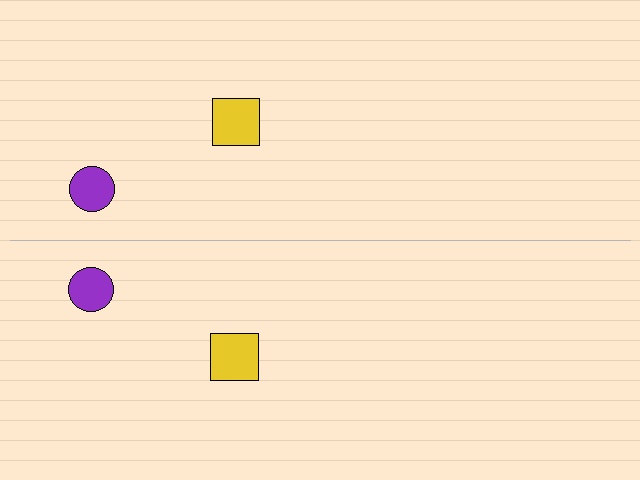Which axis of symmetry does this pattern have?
The pattern has a horizontal axis of symmetry running through the center of the image.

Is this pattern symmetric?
Yes, this pattern has bilateral (reflection) symmetry.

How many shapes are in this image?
There are 4 shapes in this image.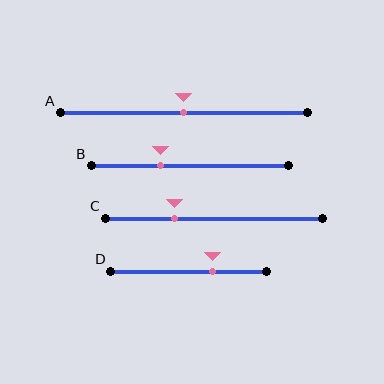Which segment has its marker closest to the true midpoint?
Segment A has its marker closest to the true midpoint.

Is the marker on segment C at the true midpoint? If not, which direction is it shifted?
No, the marker on segment C is shifted to the left by about 18% of the segment length.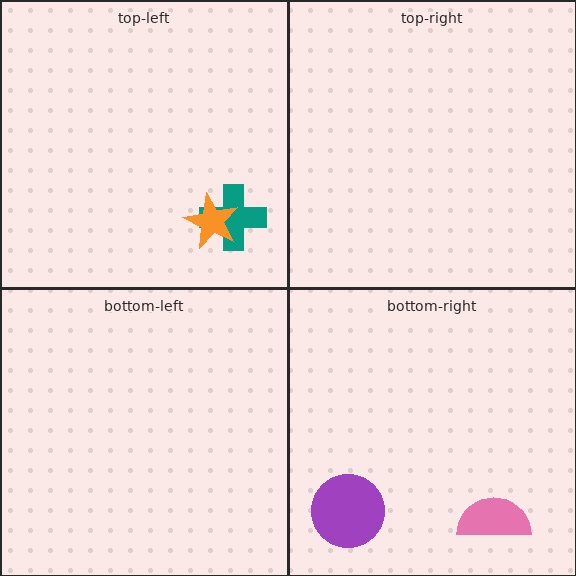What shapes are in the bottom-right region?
The pink semicircle, the purple circle.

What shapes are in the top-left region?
The teal cross, the orange star.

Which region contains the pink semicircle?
The bottom-right region.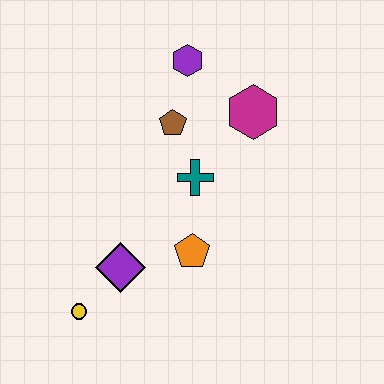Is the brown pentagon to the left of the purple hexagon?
Yes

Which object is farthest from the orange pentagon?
The purple hexagon is farthest from the orange pentagon.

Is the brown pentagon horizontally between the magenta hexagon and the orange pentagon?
No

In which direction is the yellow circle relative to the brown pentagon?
The yellow circle is below the brown pentagon.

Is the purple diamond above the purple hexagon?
No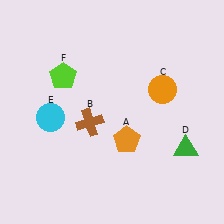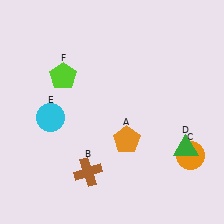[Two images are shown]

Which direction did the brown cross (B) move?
The brown cross (B) moved down.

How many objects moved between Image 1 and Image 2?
2 objects moved between the two images.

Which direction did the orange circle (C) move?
The orange circle (C) moved down.